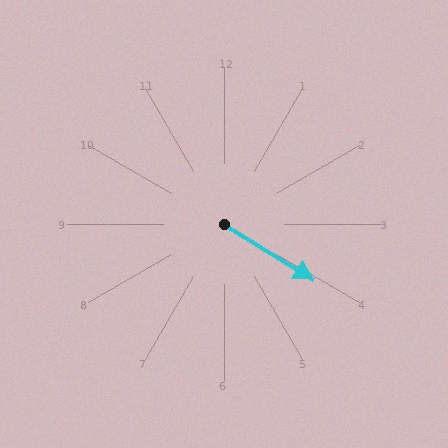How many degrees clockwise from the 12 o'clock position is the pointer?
Approximately 122 degrees.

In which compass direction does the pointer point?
Southeast.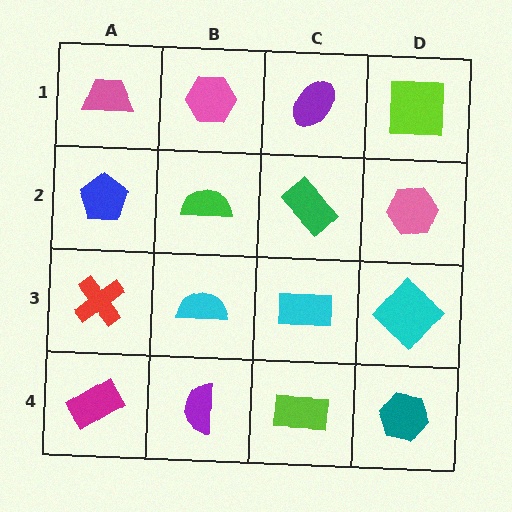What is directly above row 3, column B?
A green semicircle.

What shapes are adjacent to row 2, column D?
A lime square (row 1, column D), a cyan diamond (row 3, column D), a green rectangle (row 2, column C).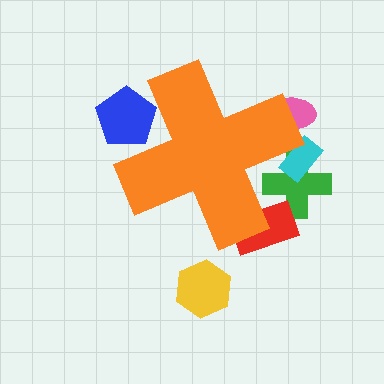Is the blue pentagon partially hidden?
Yes, the blue pentagon is partially hidden behind the orange cross.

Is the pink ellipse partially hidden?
Yes, the pink ellipse is partially hidden behind the orange cross.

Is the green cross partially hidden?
Yes, the green cross is partially hidden behind the orange cross.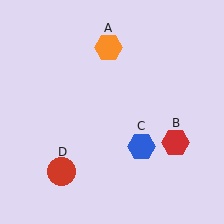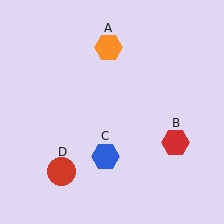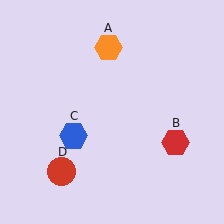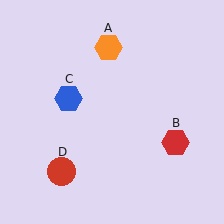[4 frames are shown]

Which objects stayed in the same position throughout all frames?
Orange hexagon (object A) and red hexagon (object B) and red circle (object D) remained stationary.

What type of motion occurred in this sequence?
The blue hexagon (object C) rotated clockwise around the center of the scene.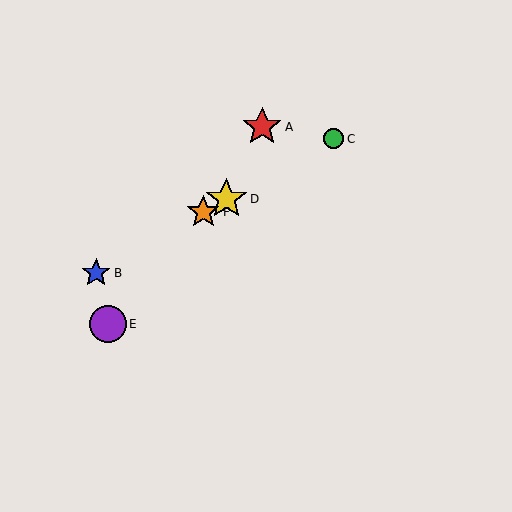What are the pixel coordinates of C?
Object C is at (333, 139).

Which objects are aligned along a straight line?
Objects B, C, D, F are aligned along a straight line.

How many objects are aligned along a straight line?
4 objects (B, C, D, F) are aligned along a straight line.